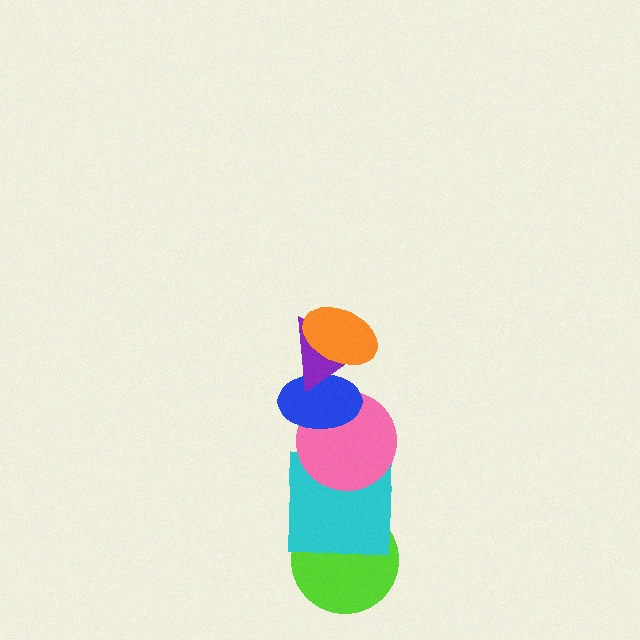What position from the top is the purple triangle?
The purple triangle is 2nd from the top.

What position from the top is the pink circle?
The pink circle is 4th from the top.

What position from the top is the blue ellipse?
The blue ellipse is 3rd from the top.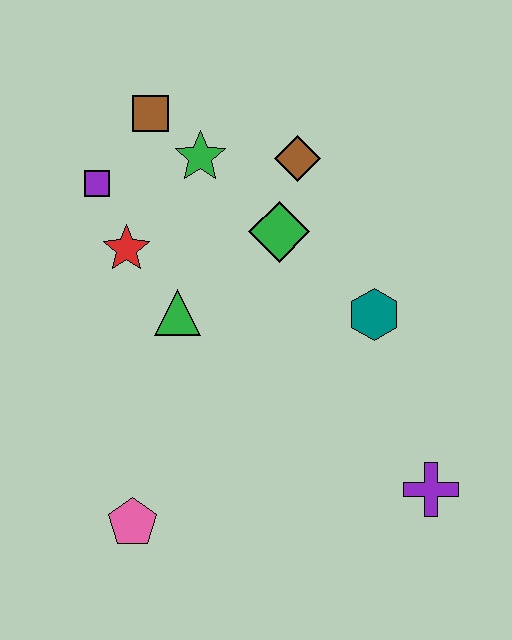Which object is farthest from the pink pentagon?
The brown square is farthest from the pink pentagon.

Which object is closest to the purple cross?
The teal hexagon is closest to the purple cross.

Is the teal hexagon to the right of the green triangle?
Yes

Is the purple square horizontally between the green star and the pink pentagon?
No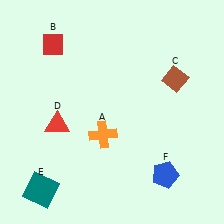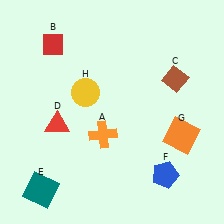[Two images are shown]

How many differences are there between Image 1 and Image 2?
There are 2 differences between the two images.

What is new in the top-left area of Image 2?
A yellow circle (H) was added in the top-left area of Image 2.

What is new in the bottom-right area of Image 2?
An orange square (G) was added in the bottom-right area of Image 2.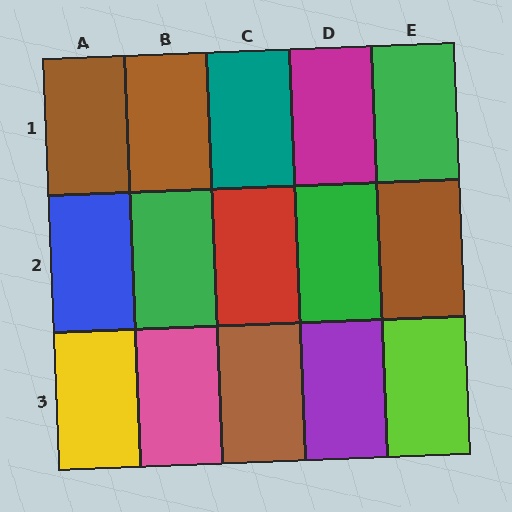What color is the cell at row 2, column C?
Red.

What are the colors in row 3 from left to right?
Yellow, pink, brown, purple, lime.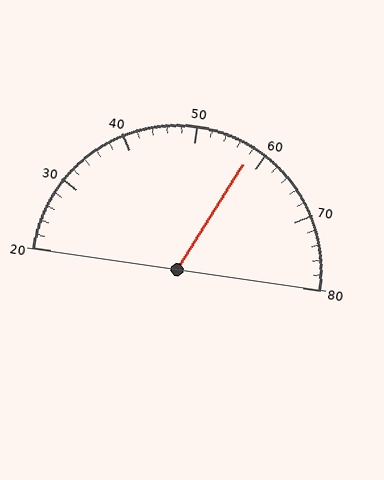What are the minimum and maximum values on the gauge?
The gauge ranges from 20 to 80.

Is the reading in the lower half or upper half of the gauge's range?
The reading is in the upper half of the range (20 to 80).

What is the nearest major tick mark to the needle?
The nearest major tick mark is 60.